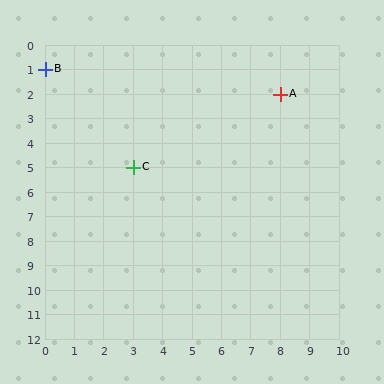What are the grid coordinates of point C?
Point C is at grid coordinates (3, 5).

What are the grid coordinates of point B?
Point B is at grid coordinates (0, 1).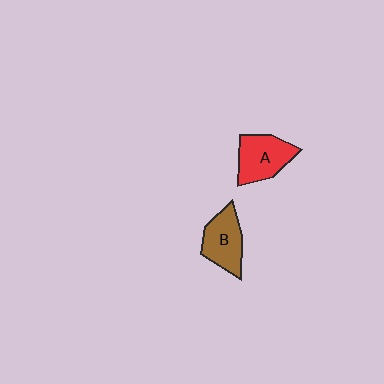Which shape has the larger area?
Shape A (red).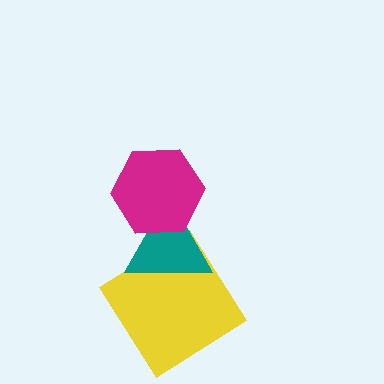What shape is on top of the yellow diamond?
The teal triangle is on top of the yellow diamond.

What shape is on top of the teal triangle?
The magenta hexagon is on top of the teal triangle.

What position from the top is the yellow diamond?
The yellow diamond is 3rd from the top.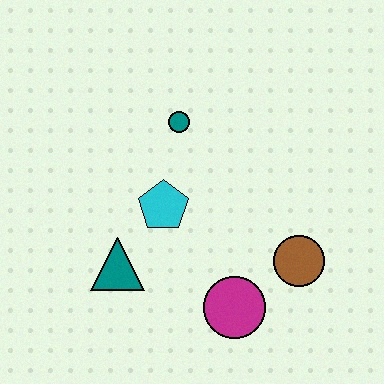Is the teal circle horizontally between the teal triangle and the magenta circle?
Yes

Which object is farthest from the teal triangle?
The brown circle is farthest from the teal triangle.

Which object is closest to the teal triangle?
The cyan pentagon is closest to the teal triangle.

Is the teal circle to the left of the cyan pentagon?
No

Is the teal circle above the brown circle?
Yes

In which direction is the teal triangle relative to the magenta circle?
The teal triangle is to the left of the magenta circle.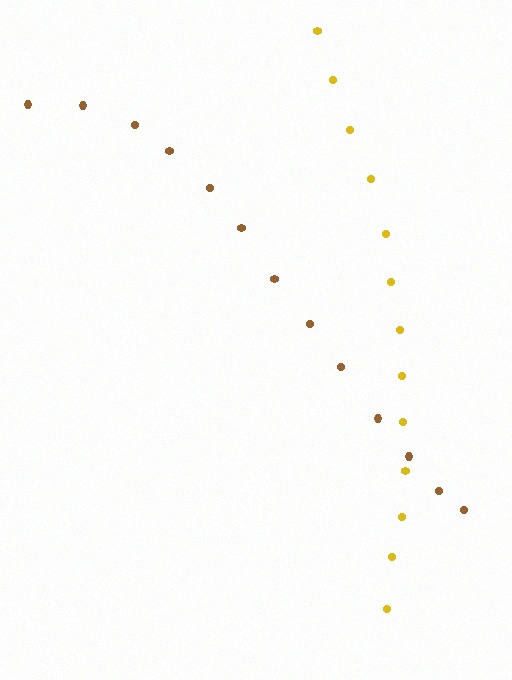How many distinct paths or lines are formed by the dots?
There are 2 distinct paths.